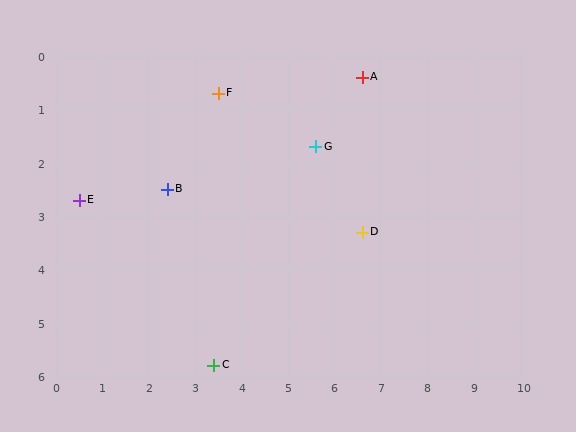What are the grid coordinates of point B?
Point B is at approximately (2.4, 2.5).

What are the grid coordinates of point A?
Point A is at approximately (6.6, 0.4).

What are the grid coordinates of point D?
Point D is at approximately (6.6, 3.3).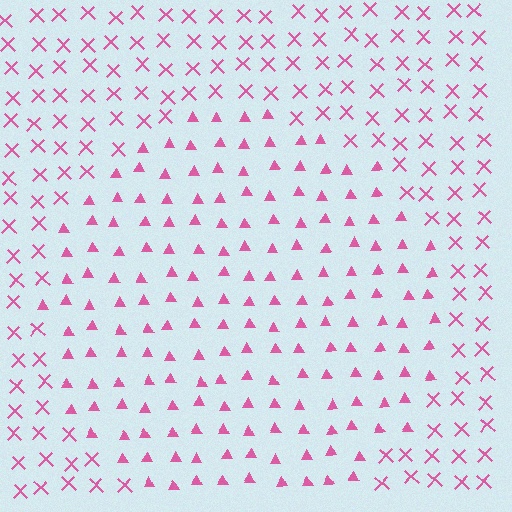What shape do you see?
I see a circle.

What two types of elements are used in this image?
The image uses triangles inside the circle region and X marks outside it.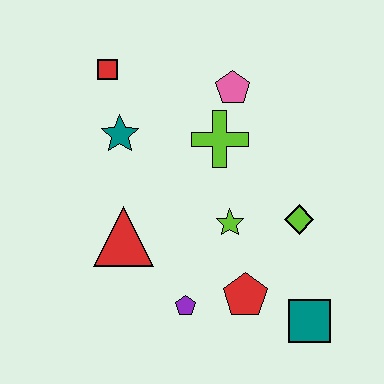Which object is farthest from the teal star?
The teal square is farthest from the teal star.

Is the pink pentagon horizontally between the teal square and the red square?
Yes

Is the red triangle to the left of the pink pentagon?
Yes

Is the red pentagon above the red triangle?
No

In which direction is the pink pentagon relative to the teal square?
The pink pentagon is above the teal square.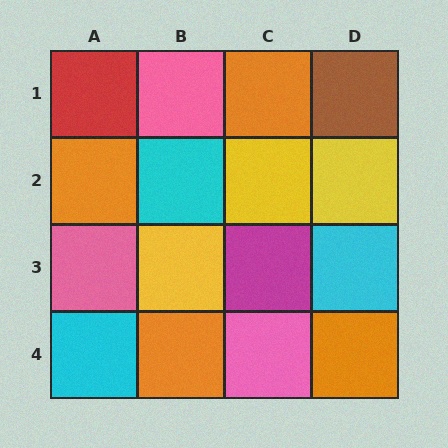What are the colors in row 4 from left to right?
Cyan, orange, pink, orange.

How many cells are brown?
1 cell is brown.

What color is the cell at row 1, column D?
Brown.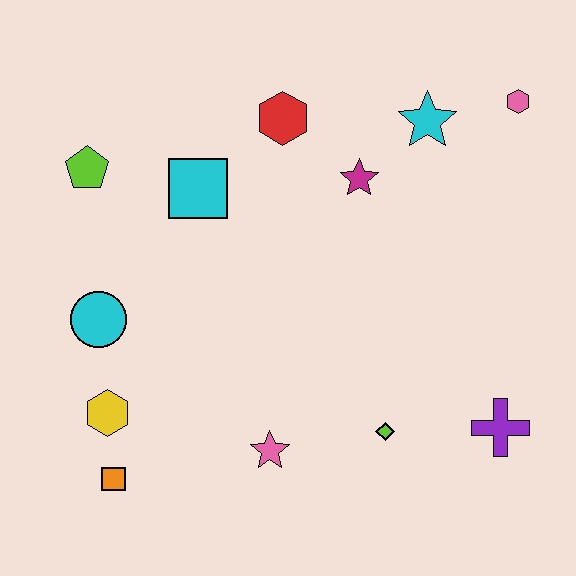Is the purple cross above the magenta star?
No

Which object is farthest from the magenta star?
The orange square is farthest from the magenta star.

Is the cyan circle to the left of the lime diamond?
Yes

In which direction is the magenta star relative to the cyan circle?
The magenta star is to the right of the cyan circle.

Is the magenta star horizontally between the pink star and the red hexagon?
No